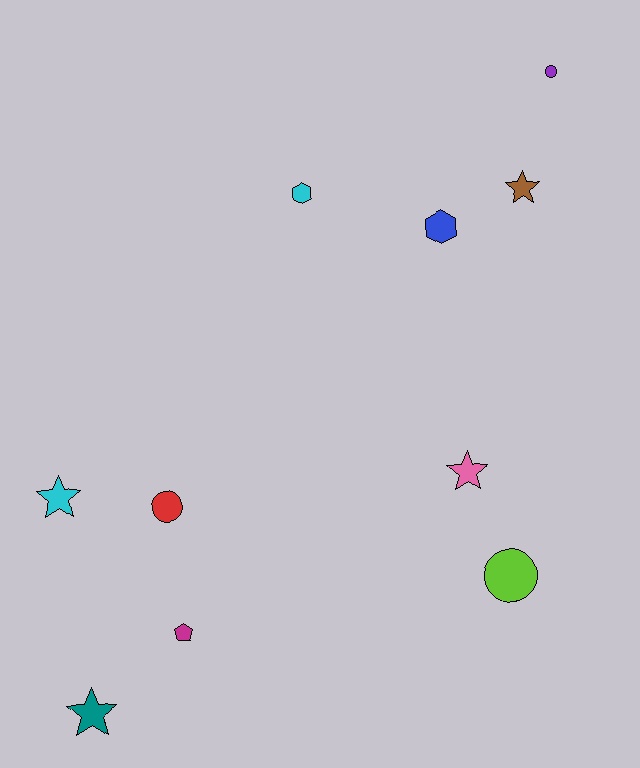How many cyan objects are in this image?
There are 2 cyan objects.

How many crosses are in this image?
There are no crosses.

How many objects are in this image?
There are 10 objects.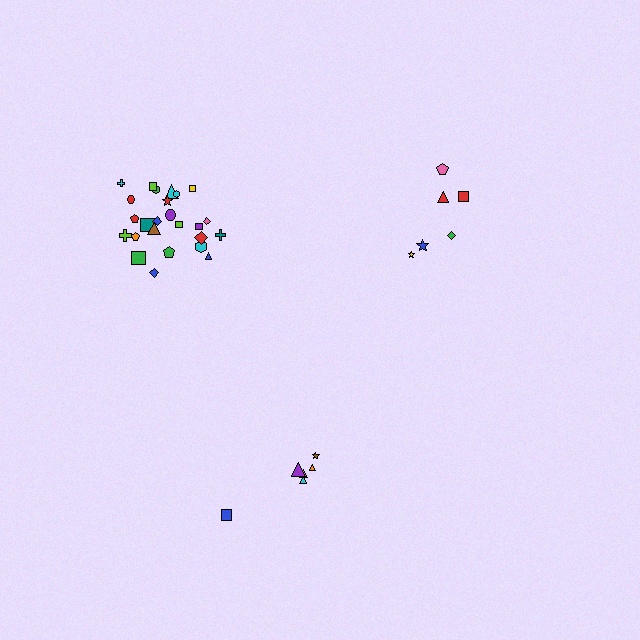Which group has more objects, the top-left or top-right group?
The top-left group.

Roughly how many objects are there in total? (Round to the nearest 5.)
Roughly 35 objects in total.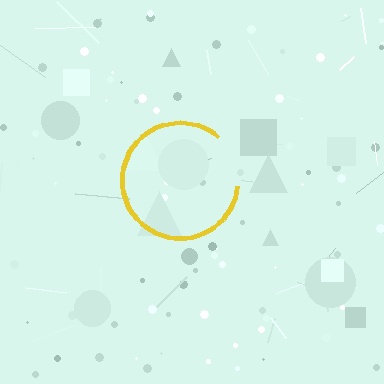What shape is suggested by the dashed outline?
The dashed outline suggests a circle.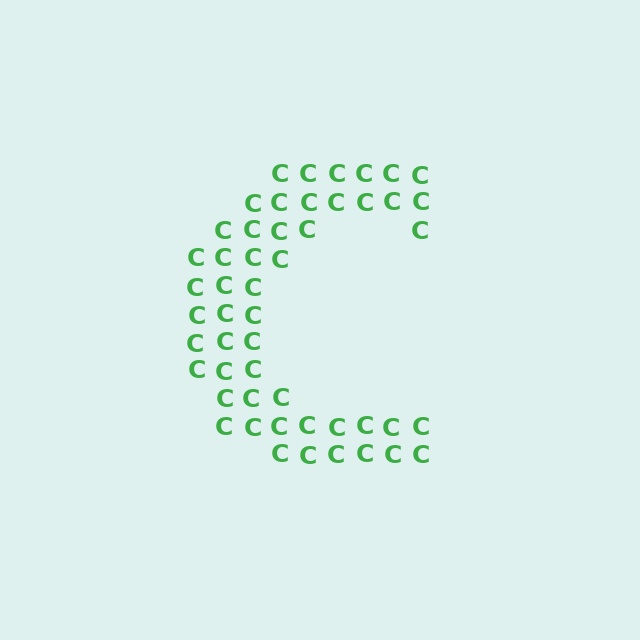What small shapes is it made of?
It is made of small letter C's.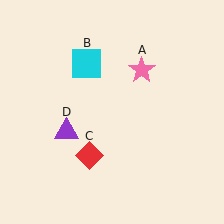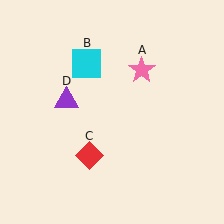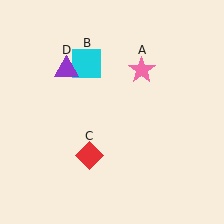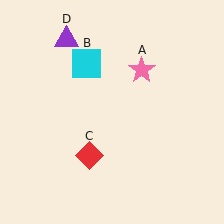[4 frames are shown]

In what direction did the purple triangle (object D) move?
The purple triangle (object D) moved up.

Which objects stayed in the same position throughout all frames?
Pink star (object A) and cyan square (object B) and red diamond (object C) remained stationary.